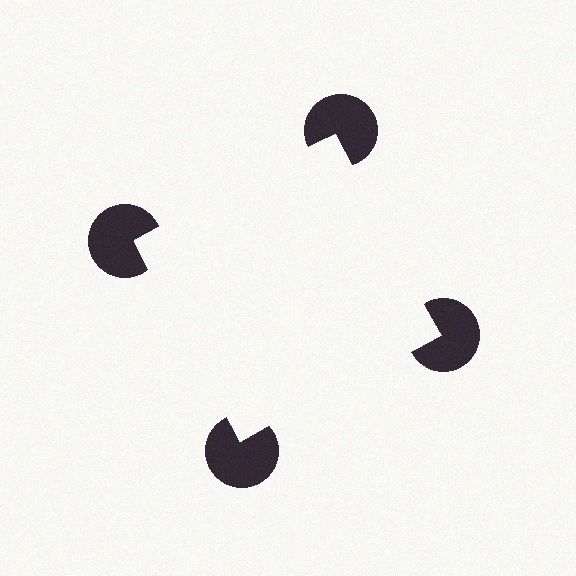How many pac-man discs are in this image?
There are 4 — one at each vertex of the illusory square.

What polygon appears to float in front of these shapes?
An illusory square — its edges are inferred from the aligned wedge cuts in the pac-man discs, not physically drawn.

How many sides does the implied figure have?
4 sides.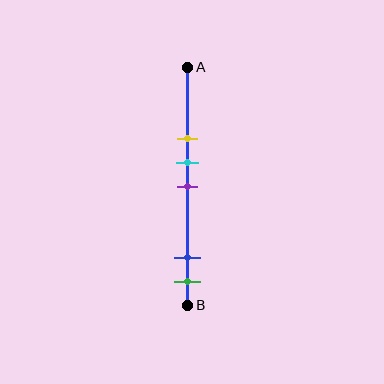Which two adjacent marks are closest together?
The cyan and purple marks are the closest adjacent pair.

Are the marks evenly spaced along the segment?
No, the marks are not evenly spaced.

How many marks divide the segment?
There are 5 marks dividing the segment.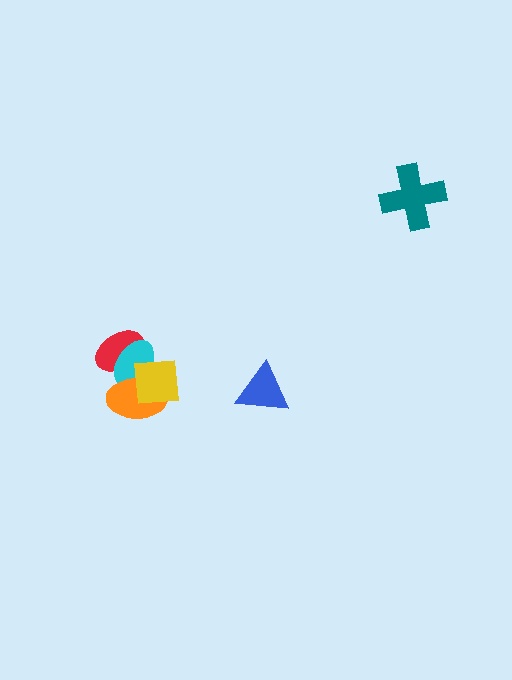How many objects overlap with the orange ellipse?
3 objects overlap with the orange ellipse.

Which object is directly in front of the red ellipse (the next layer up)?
The cyan ellipse is directly in front of the red ellipse.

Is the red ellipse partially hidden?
Yes, it is partially covered by another shape.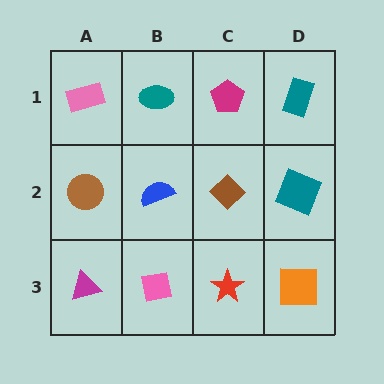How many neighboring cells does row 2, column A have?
3.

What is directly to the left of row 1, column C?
A teal ellipse.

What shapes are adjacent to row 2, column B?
A teal ellipse (row 1, column B), a pink square (row 3, column B), a brown circle (row 2, column A), a brown diamond (row 2, column C).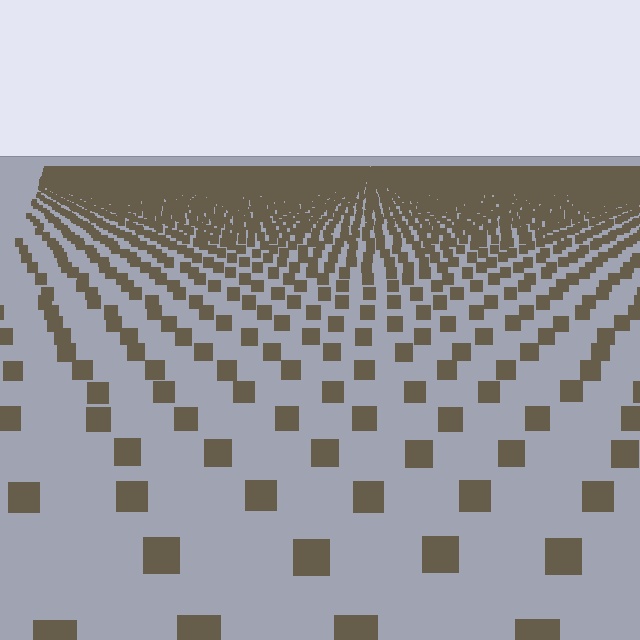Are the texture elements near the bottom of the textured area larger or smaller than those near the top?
Larger. Near the bottom, elements are closer to the viewer and appear at a bigger on-screen size.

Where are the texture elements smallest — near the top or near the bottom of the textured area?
Near the top.